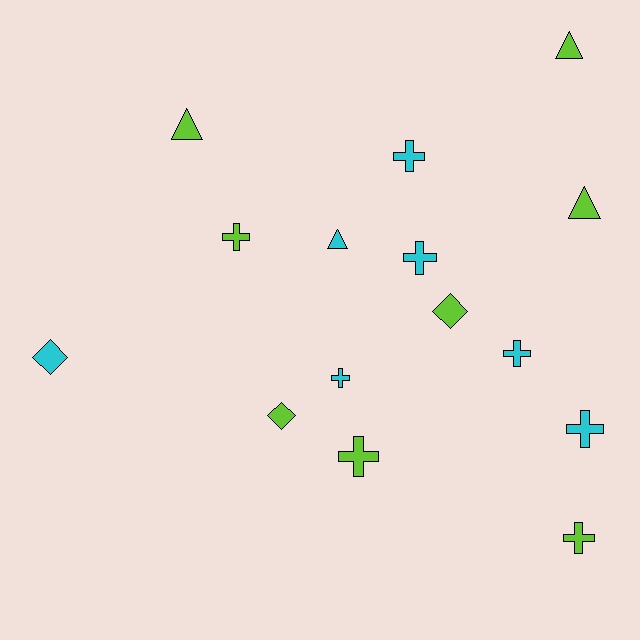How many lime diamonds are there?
There are 2 lime diamonds.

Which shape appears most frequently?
Cross, with 8 objects.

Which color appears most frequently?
Lime, with 8 objects.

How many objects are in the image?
There are 15 objects.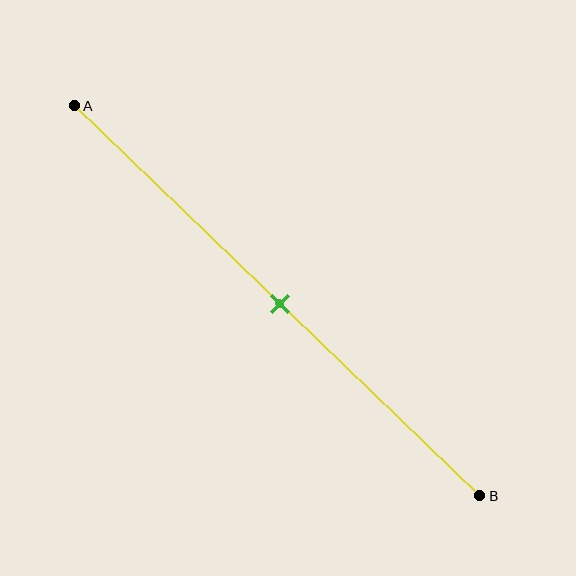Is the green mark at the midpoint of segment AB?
Yes, the mark is approximately at the midpoint.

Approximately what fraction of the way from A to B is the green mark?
The green mark is approximately 50% of the way from A to B.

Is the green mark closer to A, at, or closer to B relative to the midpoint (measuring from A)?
The green mark is approximately at the midpoint of segment AB.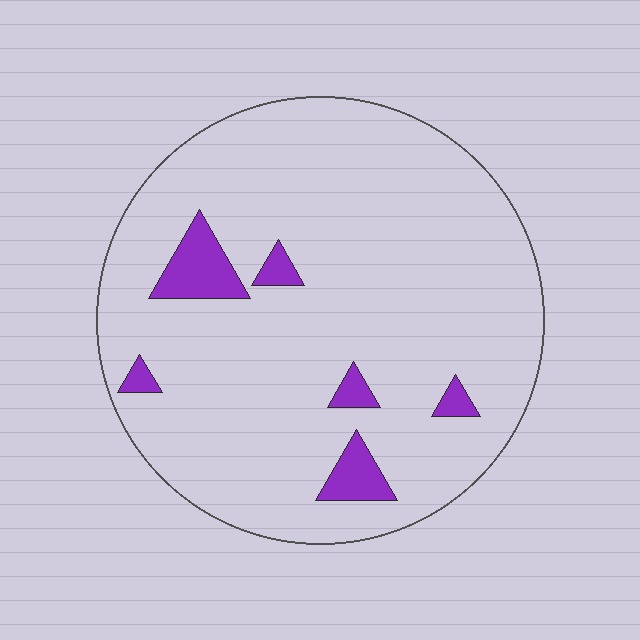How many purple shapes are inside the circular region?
6.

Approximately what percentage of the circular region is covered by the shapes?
Approximately 10%.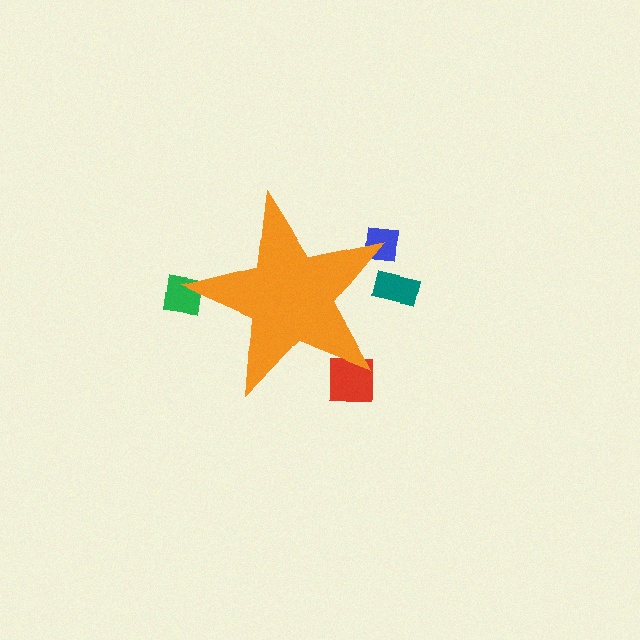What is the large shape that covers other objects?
An orange star.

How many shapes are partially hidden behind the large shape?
4 shapes are partially hidden.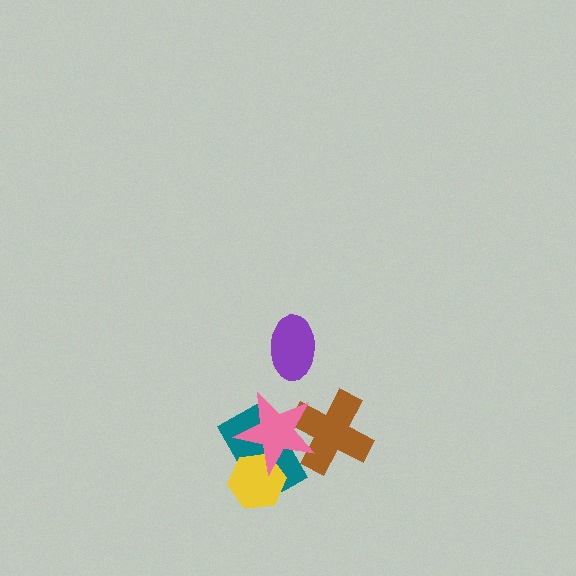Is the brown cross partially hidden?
Yes, it is partially covered by another shape.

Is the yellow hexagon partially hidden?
Yes, it is partially covered by another shape.